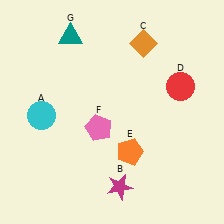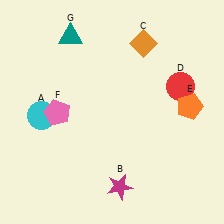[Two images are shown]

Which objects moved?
The objects that moved are: the orange pentagon (E), the pink pentagon (F).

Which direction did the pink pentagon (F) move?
The pink pentagon (F) moved left.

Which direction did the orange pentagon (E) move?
The orange pentagon (E) moved right.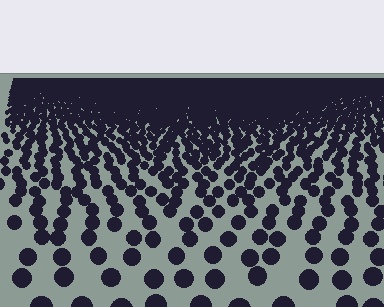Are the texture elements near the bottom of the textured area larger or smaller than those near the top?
Larger. Near the bottom, elements are closer to the viewer and appear at a bigger on-screen size.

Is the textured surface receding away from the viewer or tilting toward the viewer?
The surface is receding away from the viewer. Texture elements get smaller and denser toward the top.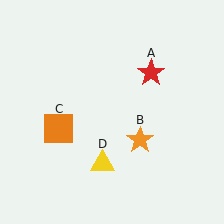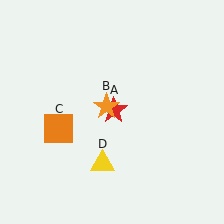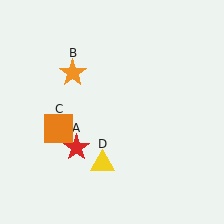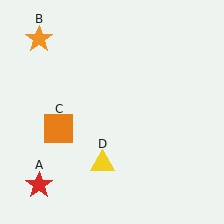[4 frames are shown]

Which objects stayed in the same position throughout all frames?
Orange square (object C) and yellow triangle (object D) remained stationary.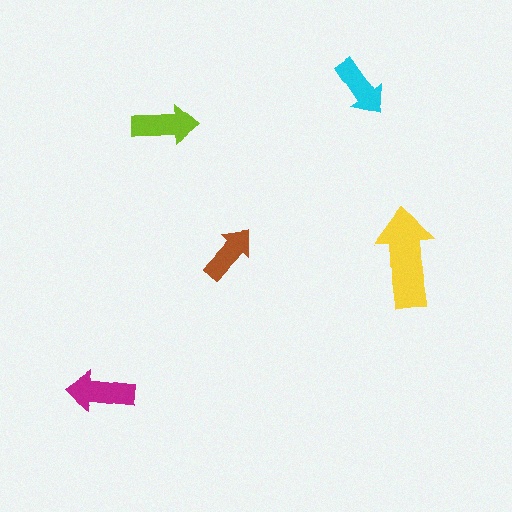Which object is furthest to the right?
The yellow arrow is rightmost.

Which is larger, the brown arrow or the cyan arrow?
The cyan one.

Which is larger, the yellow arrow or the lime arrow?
The yellow one.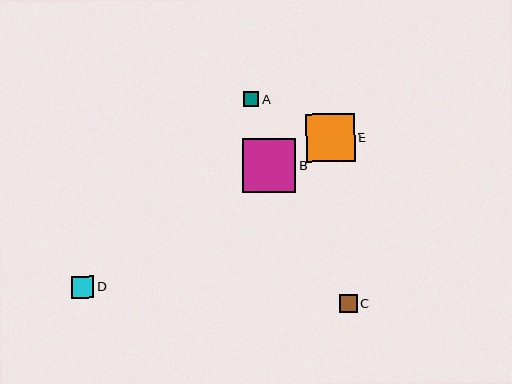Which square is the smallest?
Square A is the smallest with a size of approximately 16 pixels.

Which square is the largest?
Square B is the largest with a size of approximately 53 pixels.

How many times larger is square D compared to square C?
Square D is approximately 1.3 times the size of square C.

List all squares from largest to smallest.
From largest to smallest: B, E, D, C, A.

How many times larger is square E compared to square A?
Square E is approximately 3.1 times the size of square A.